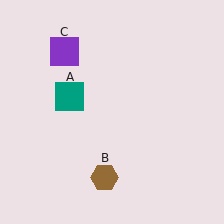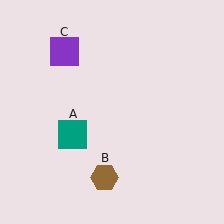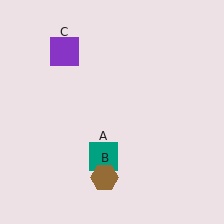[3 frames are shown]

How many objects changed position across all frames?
1 object changed position: teal square (object A).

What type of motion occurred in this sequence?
The teal square (object A) rotated counterclockwise around the center of the scene.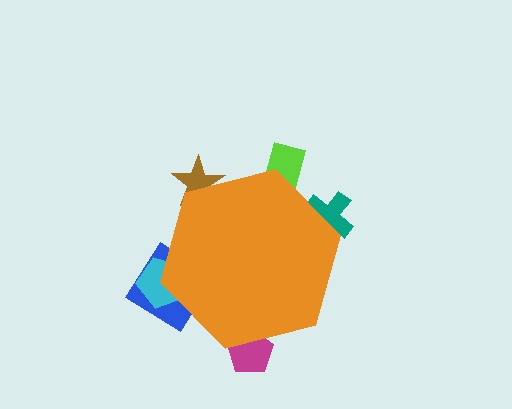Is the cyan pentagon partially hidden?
Yes, the cyan pentagon is partially hidden behind the orange hexagon.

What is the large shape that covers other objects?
An orange hexagon.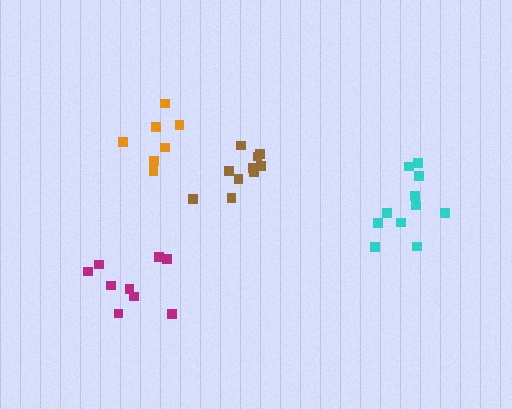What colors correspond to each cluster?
The clusters are colored: cyan, magenta, orange, brown.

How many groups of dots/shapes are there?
There are 4 groups.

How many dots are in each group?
Group 1: 11 dots, Group 2: 9 dots, Group 3: 7 dots, Group 4: 10 dots (37 total).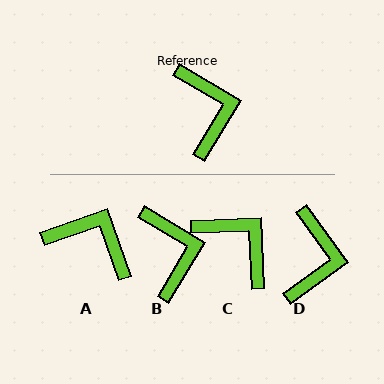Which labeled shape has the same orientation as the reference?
B.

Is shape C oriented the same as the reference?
No, it is off by about 33 degrees.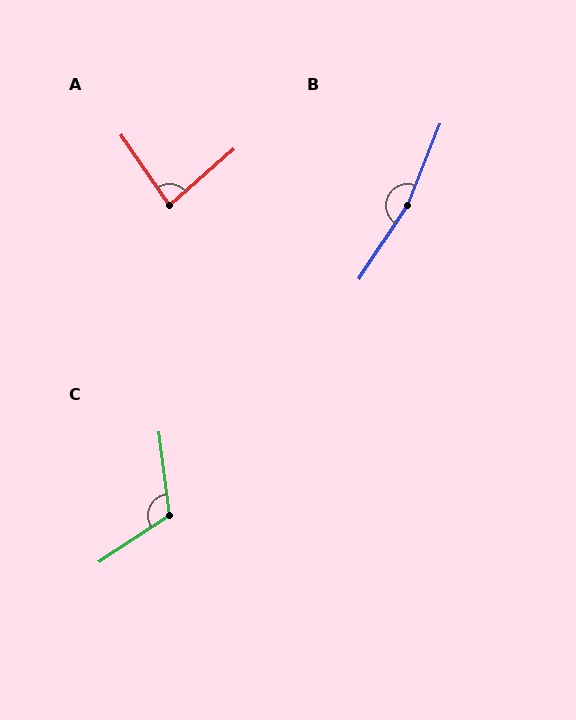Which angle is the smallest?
A, at approximately 84 degrees.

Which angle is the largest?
B, at approximately 168 degrees.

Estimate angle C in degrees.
Approximately 116 degrees.